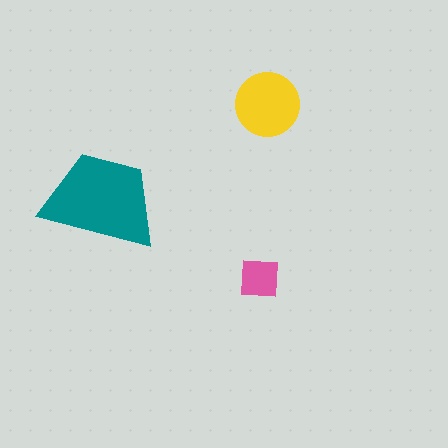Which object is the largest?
The teal trapezoid.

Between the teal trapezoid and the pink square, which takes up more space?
The teal trapezoid.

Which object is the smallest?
The pink square.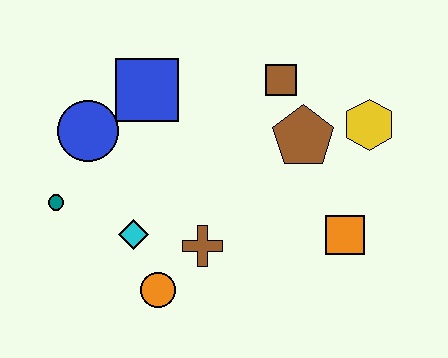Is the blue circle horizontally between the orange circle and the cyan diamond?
No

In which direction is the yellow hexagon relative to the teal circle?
The yellow hexagon is to the right of the teal circle.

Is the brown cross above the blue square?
No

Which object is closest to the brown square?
The brown pentagon is closest to the brown square.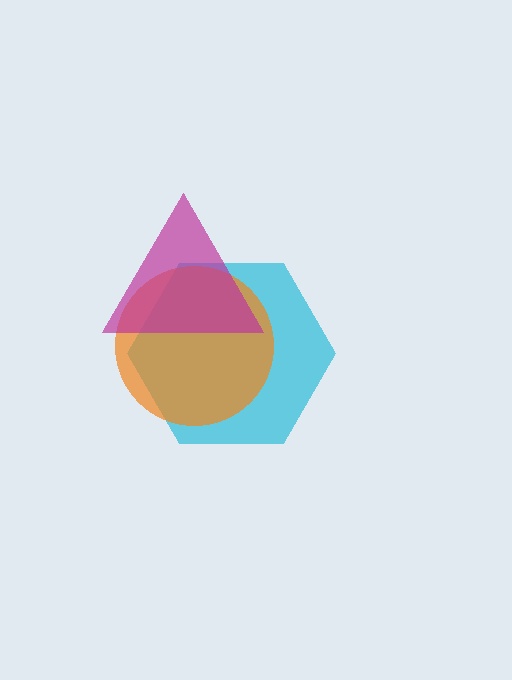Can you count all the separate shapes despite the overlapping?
Yes, there are 3 separate shapes.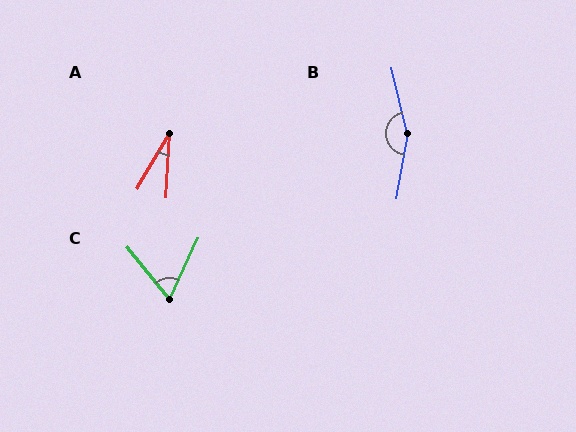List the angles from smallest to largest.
A (28°), C (64°), B (157°).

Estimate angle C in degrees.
Approximately 64 degrees.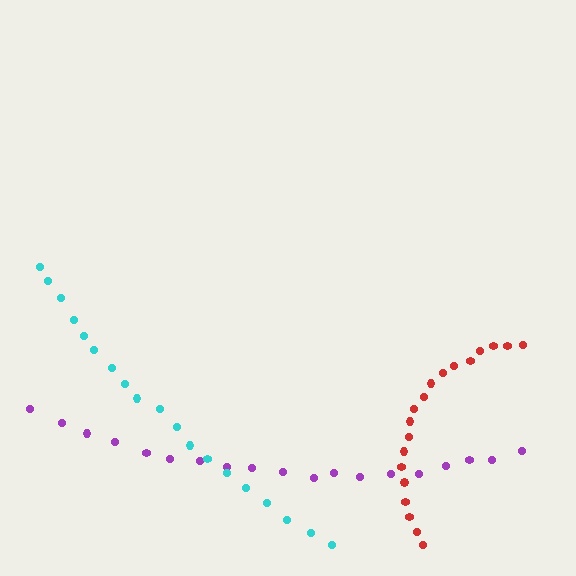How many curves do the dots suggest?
There are 3 distinct paths.